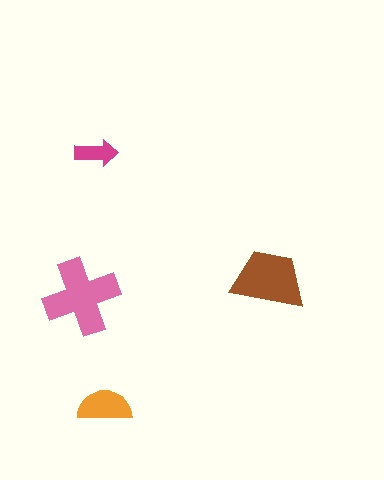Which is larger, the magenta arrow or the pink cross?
The pink cross.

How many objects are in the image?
There are 4 objects in the image.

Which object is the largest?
The pink cross.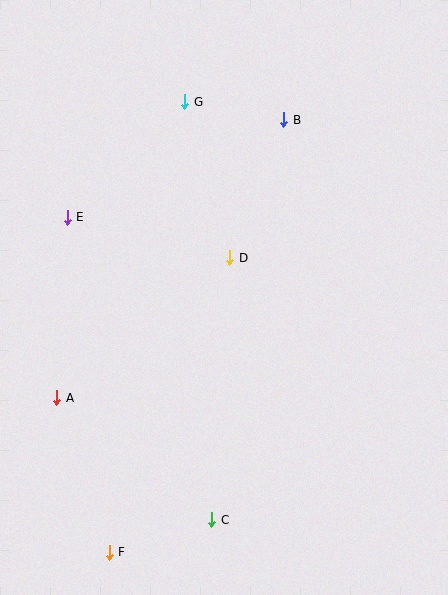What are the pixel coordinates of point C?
Point C is at (212, 520).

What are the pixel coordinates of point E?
Point E is at (67, 217).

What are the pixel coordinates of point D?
Point D is at (230, 258).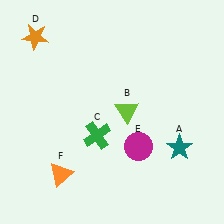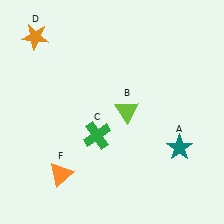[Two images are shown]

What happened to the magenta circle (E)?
The magenta circle (E) was removed in Image 2. It was in the bottom-right area of Image 1.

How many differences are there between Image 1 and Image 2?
There is 1 difference between the two images.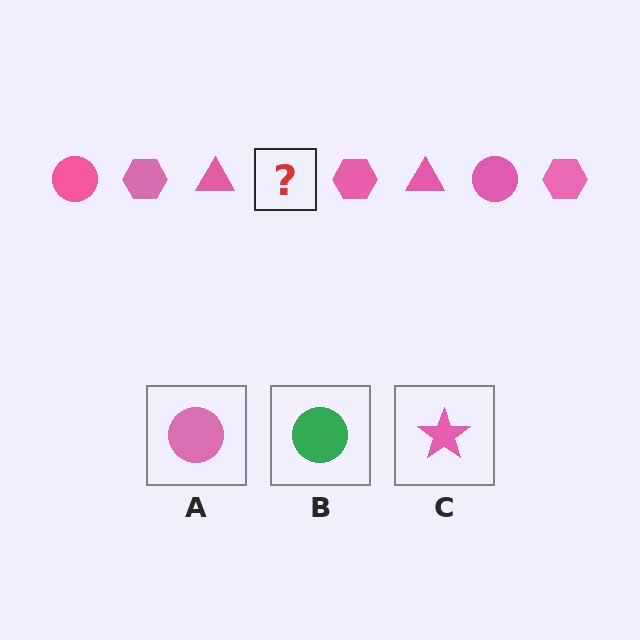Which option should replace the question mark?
Option A.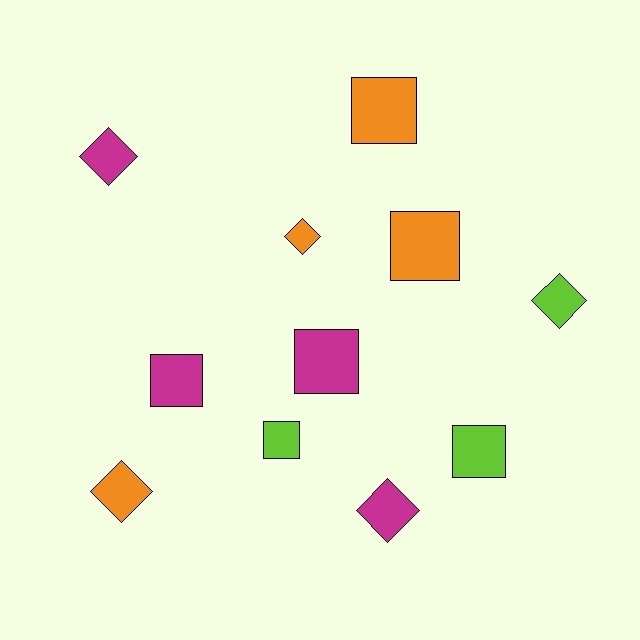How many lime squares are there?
There are 2 lime squares.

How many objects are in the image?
There are 11 objects.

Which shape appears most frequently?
Square, with 6 objects.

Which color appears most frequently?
Orange, with 4 objects.